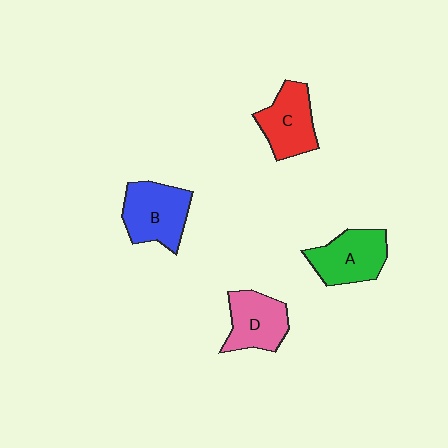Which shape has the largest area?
Shape B (blue).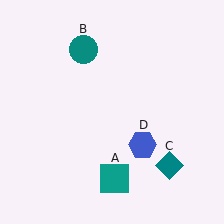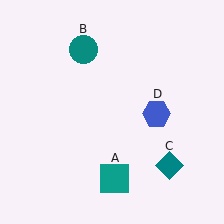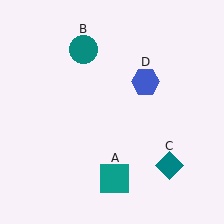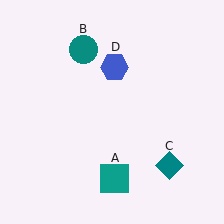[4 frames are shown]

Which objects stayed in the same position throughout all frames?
Teal square (object A) and teal circle (object B) and teal diamond (object C) remained stationary.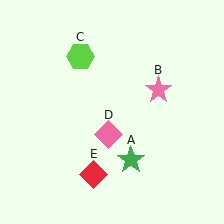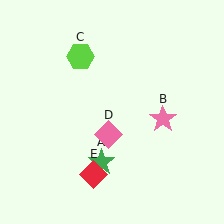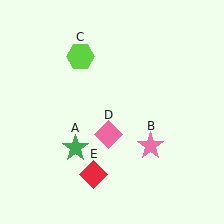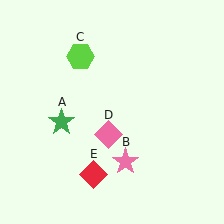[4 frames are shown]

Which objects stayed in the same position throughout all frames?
Lime hexagon (object C) and pink diamond (object D) and red diamond (object E) remained stationary.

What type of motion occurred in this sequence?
The green star (object A), pink star (object B) rotated clockwise around the center of the scene.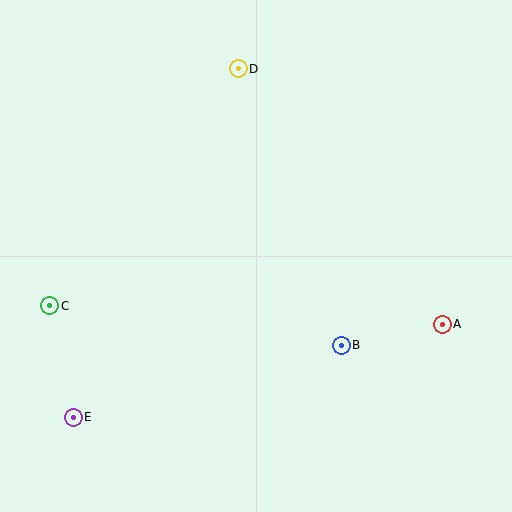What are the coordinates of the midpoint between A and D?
The midpoint between A and D is at (340, 196).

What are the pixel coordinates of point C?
Point C is at (50, 306).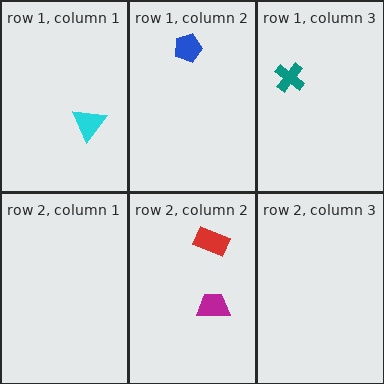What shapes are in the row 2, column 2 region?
The magenta trapezoid, the red rectangle.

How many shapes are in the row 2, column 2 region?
2.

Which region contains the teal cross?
The row 1, column 3 region.